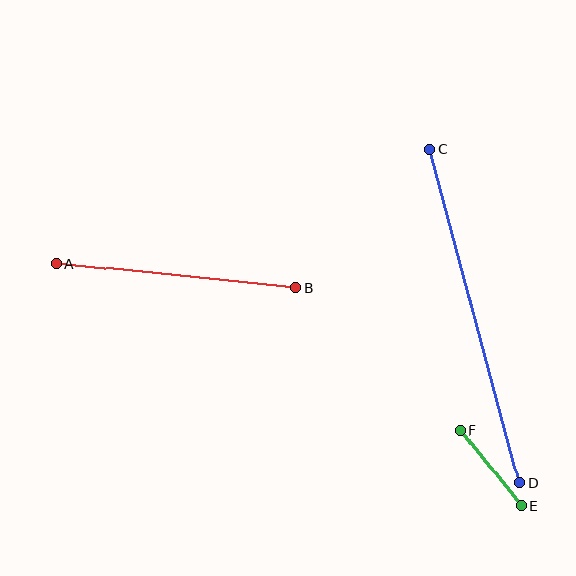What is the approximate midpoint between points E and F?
The midpoint is at approximately (491, 468) pixels.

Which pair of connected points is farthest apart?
Points C and D are farthest apart.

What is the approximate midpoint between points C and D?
The midpoint is at approximately (474, 316) pixels.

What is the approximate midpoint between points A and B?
The midpoint is at approximately (176, 276) pixels.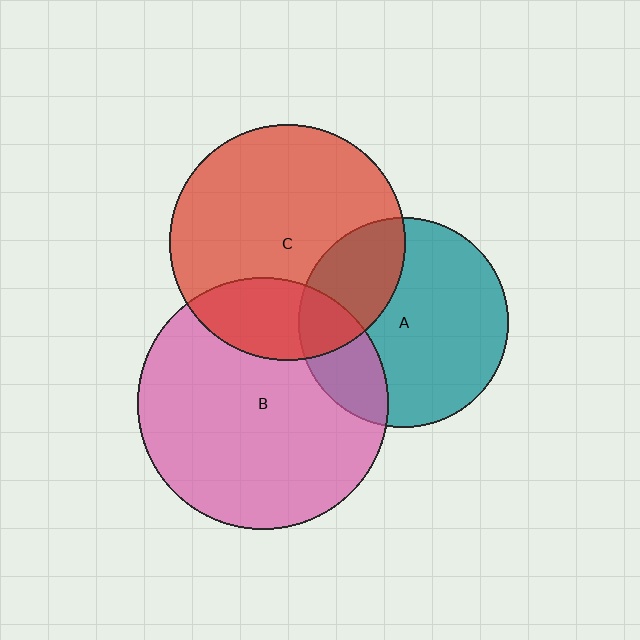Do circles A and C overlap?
Yes.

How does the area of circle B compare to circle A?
Approximately 1.4 times.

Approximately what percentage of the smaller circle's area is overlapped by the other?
Approximately 30%.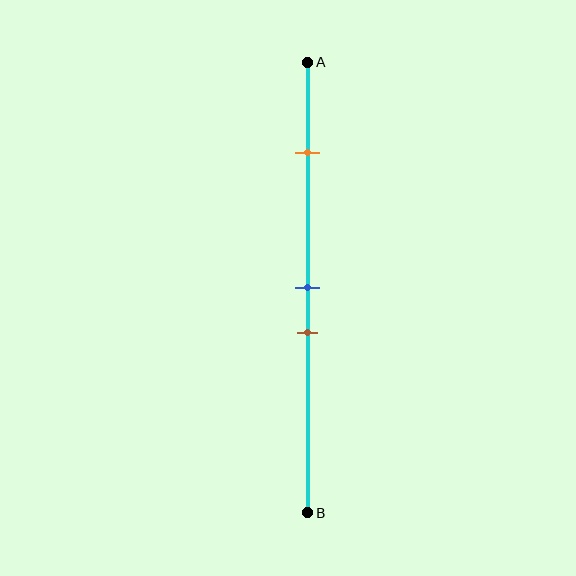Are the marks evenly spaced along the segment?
No, the marks are not evenly spaced.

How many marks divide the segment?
There are 3 marks dividing the segment.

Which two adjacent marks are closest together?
The blue and brown marks are the closest adjacent pair.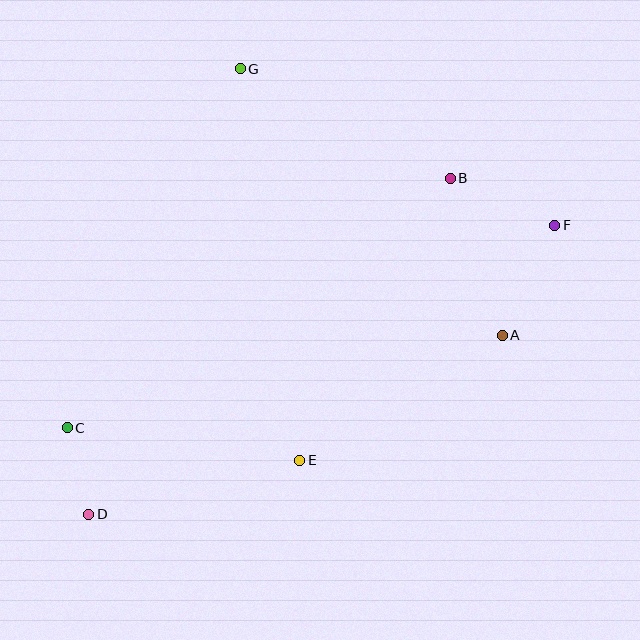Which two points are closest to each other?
Points C and D are closest to each other.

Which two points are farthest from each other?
Points D and F are farthest from each other.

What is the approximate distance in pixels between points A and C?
The distance between A and C is approximately 445 pixels.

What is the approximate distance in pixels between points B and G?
The distance between B and G is approximately 237 pixels.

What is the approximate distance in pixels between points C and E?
The distance between C and E is approximately 235 pixels.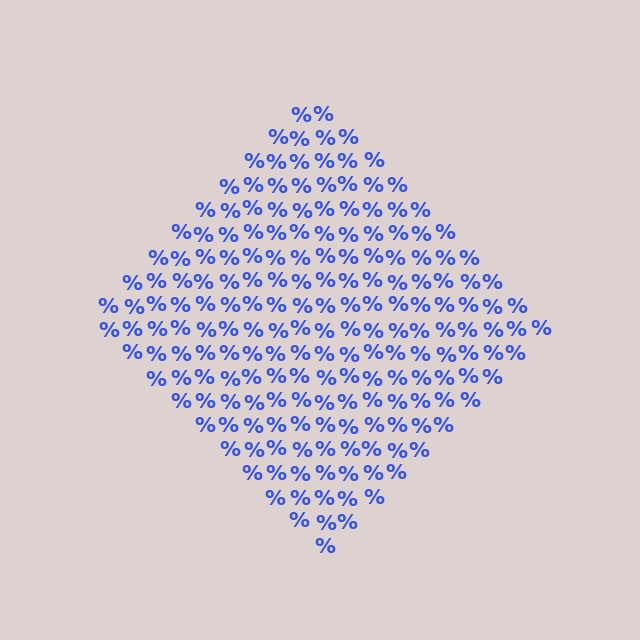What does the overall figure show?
The overall figure shows a diamond.